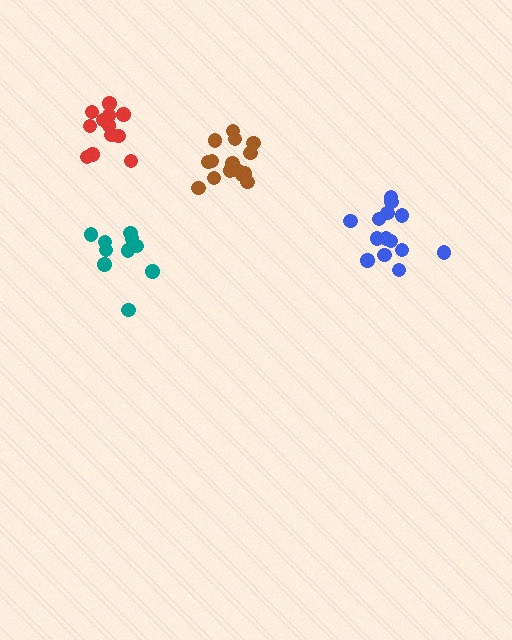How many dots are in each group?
Group 1: 15 dots, Group 2: 14 dots, Group 3: 10 dots, Group 4: 12 dots (51 total).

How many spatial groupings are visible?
There are 4 spatial groupings.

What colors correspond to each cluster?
The clusters are colored: brown, blue, teal, red.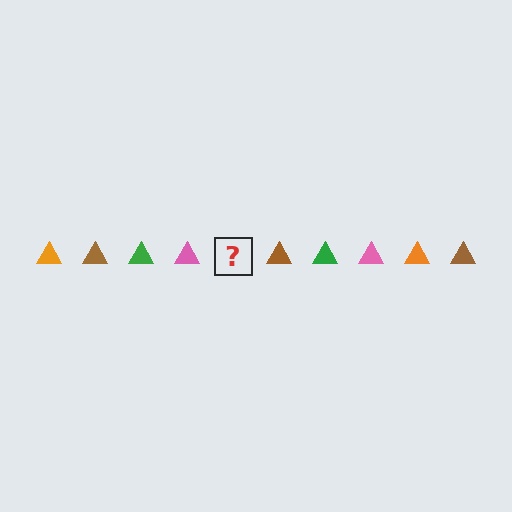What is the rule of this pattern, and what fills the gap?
The rule is that the pattern cycles through orange, brown, green, pink triangles. The gap should be filled with an orange triangle.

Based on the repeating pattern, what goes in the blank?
The blank should be an orange triangle.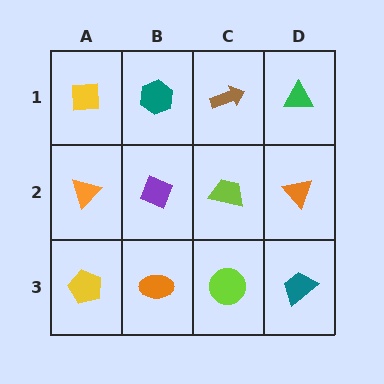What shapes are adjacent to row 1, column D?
An orange triangle (row 2, column D), a brown arrow (row 1, column C).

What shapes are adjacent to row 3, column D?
An orange triangle (row 2, column D), a lime circle (row 3, column C).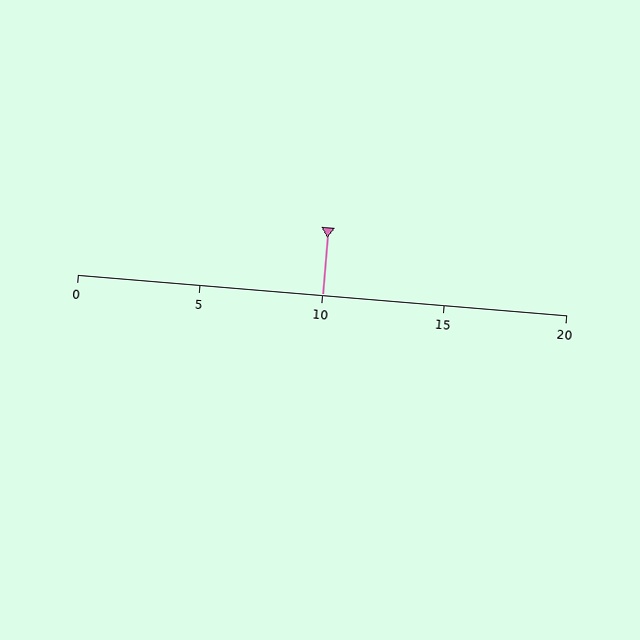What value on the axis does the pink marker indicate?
The marker indicates approximately 10.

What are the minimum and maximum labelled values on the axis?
The axis runs from 0 to 20.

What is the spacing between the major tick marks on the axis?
The major ticks are spaced 5 apart.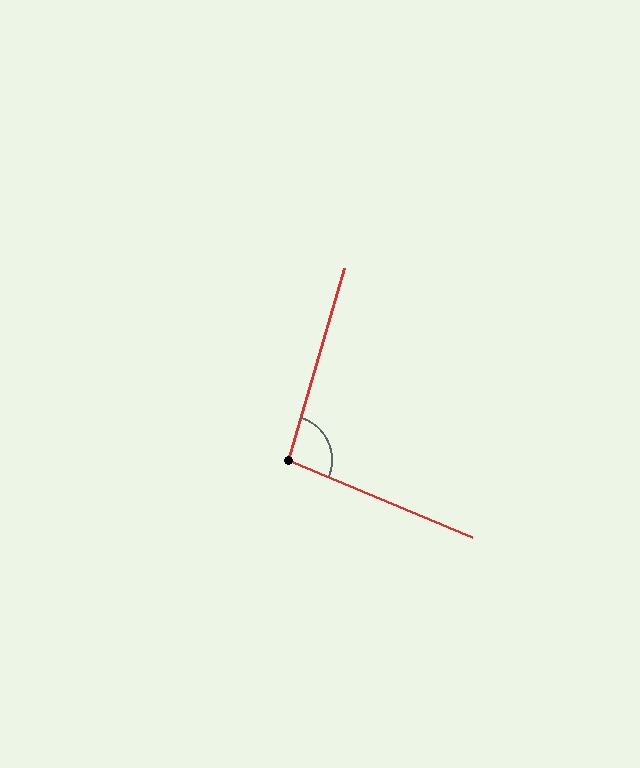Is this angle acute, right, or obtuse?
It is obtuse.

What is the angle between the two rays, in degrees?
Approximately 97 degrees.